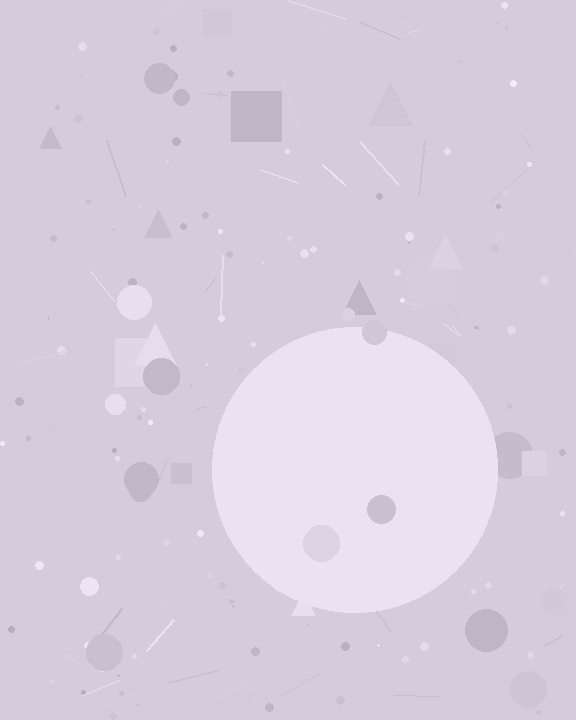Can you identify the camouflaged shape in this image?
The camouflaged shape is a circle.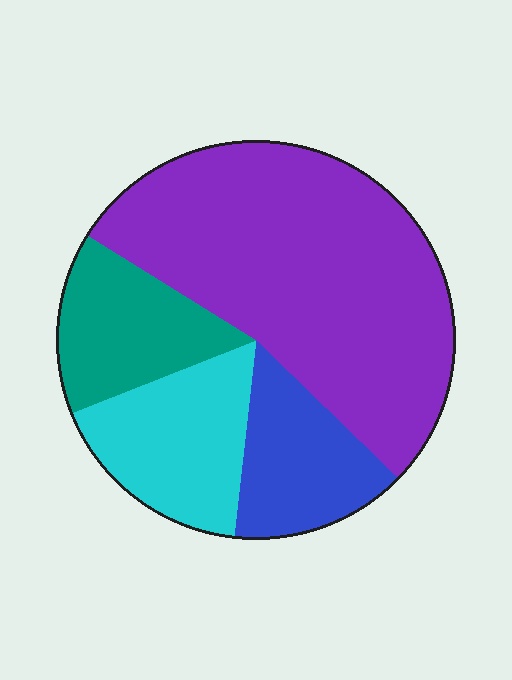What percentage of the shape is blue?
Blue covers 14% of the shape.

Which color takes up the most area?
Purple, at roughly 55%.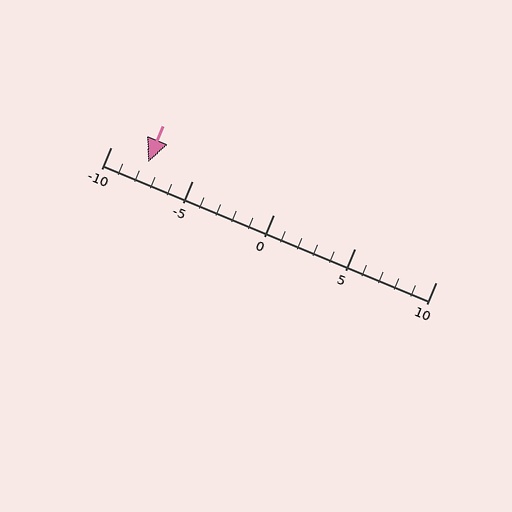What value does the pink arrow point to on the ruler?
The pink arrow points to approximately -8.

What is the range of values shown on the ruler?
The ruler shows values from -10 to 10.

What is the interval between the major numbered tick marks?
The major tick marks are spaced 5 units apart.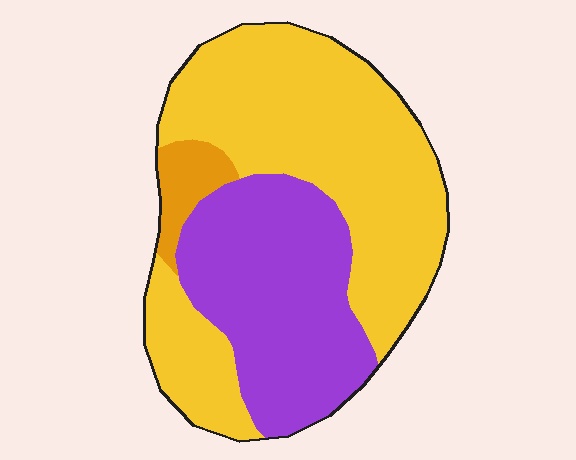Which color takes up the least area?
Orange, at roughly 5%.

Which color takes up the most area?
Yellow, at roughly 60%.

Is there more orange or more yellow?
Yellow.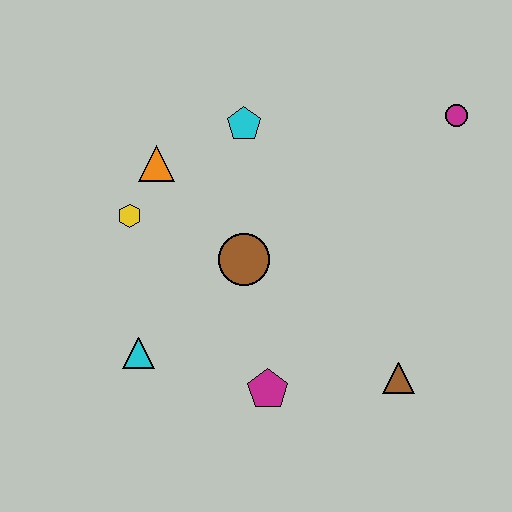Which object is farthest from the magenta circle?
The cyan triangle is farthest from the magenta circle.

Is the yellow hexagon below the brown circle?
No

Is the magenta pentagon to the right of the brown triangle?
No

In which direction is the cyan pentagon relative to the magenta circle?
The cyan pentagon is to the left of the magenta circle.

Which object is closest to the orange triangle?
The yellow hexagon is closest to the orange triangle.